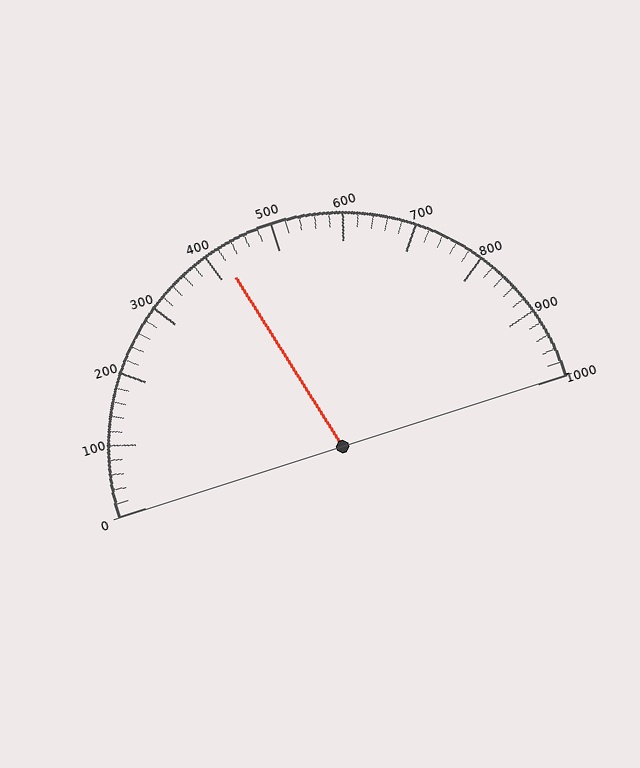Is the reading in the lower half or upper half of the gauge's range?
The reading is in the lower half of the range (0 to 1000).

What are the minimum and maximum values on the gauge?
The gauge ranges from 0 to 1000.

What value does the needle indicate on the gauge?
The needle indicates approximately 420.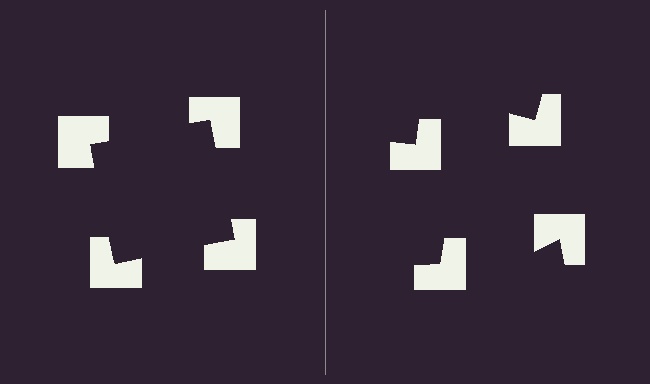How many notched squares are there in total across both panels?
8 — 4 on each side.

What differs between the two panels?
The notched squares are positioned identically on both sides; only the wedge orientations differ. On the left they align to a square; on the right they are misaligned.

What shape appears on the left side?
An illusory square.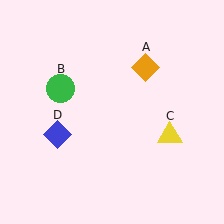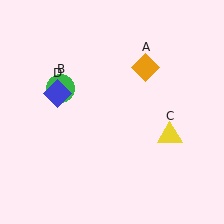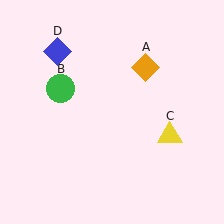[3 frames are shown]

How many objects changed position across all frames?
1 object changed position: blue diamond (object D).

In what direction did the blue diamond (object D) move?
The blue diamond (object D) moved up.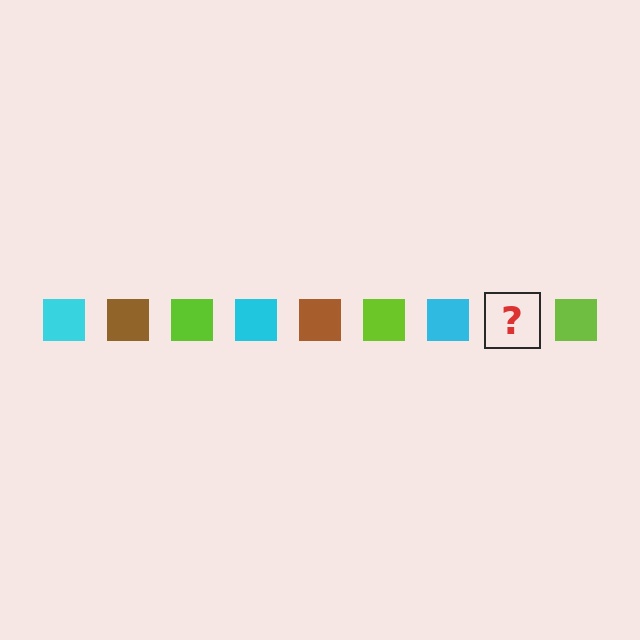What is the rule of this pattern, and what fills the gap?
The rule is that the pattern cycles through cyan, brown, lime squares. The gap should be filled with a brown square.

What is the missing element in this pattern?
The missing element is a brown square.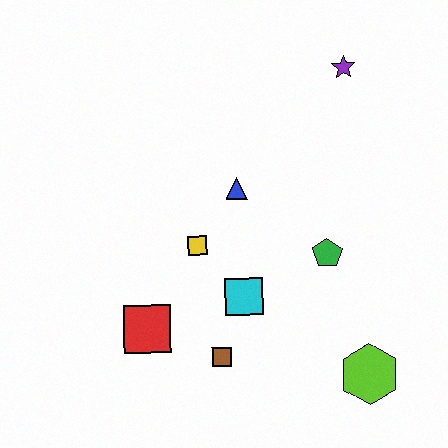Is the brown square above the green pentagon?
No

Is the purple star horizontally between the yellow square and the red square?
No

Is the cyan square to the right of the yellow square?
Yes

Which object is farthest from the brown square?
The purple star is farthest from the brown square.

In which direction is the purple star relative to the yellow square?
The purple star is above the yellow square.